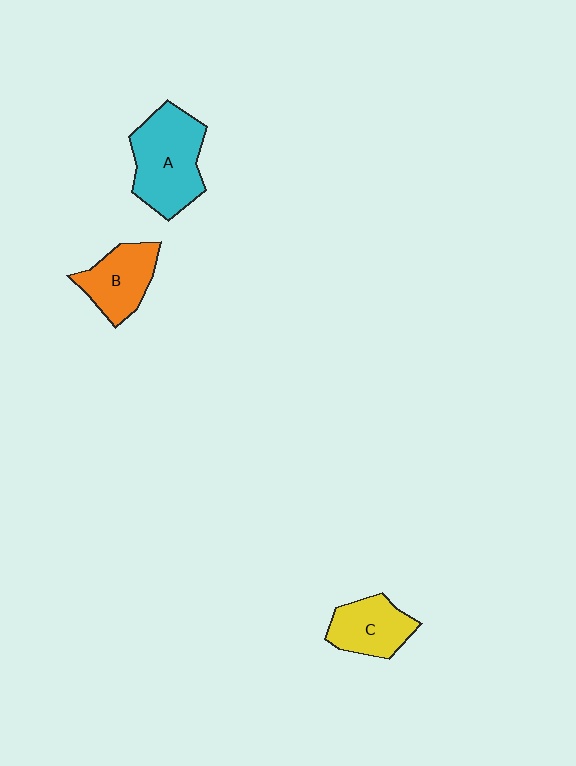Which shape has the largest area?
Shape A (cyan).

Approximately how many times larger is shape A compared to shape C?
Approximately 1.6 times.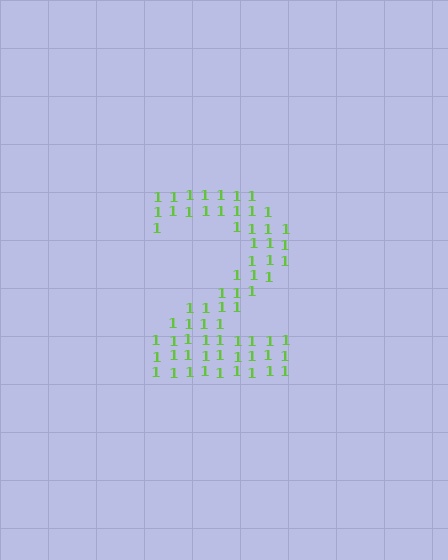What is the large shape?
The large shape is the digit 2.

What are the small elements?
The small elements are digit 1's.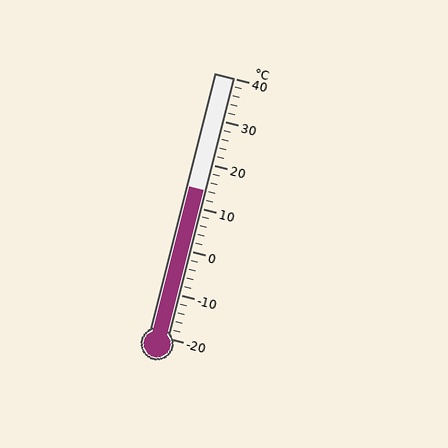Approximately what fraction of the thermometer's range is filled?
The thermometer is filled to approximately 55% of its range.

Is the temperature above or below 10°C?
The temperature is above 10°C.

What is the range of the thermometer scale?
The thermometer scale ranges from -20°C to 40°C.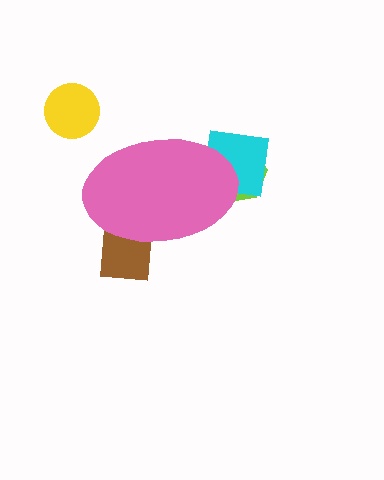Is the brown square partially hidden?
Yes, the brown square is partially hidden behind the pink ellipse.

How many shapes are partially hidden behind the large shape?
3 shapes are partially hidden.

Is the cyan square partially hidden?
Yes, the cyan square is partially hidden behind the pink ellipse.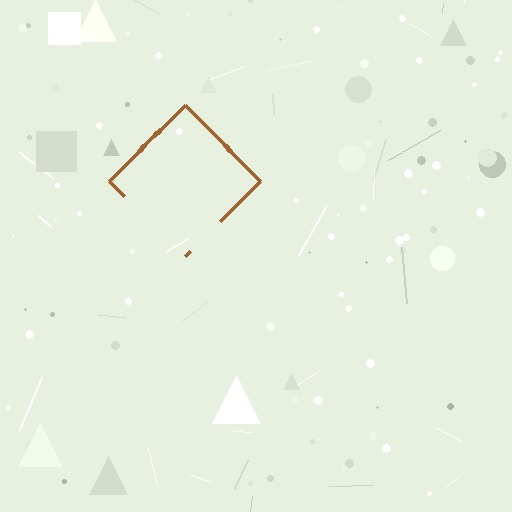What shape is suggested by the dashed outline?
The dashed outline suggests a diamond.